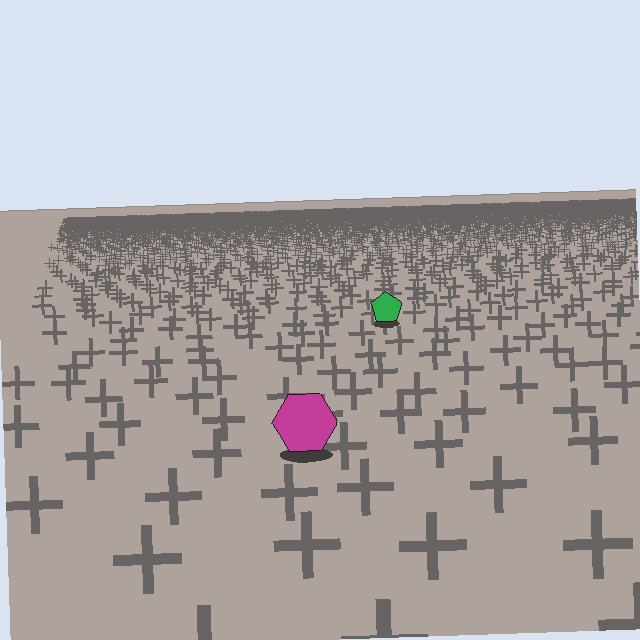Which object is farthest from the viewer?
The green pentagon is farthest from the viewer. It appears smaller and the ground texture around it is denser.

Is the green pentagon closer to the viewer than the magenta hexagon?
No. The magenta hexagon is closer — you can tell from the texture gradient: the ground texture is coarser near it.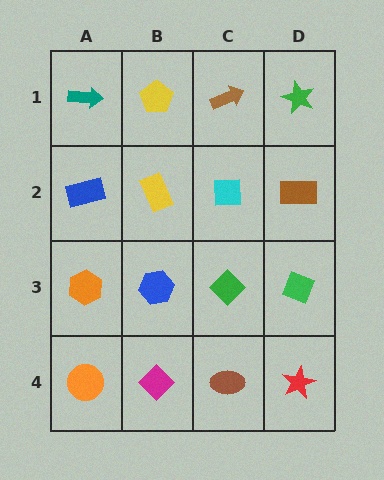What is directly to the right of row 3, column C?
A green diamond.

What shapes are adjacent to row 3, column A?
A blue rectangle (row 2, column A), an orange circle (row 4, column A), a blue hexagon (row 3, column B).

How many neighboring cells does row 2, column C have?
4.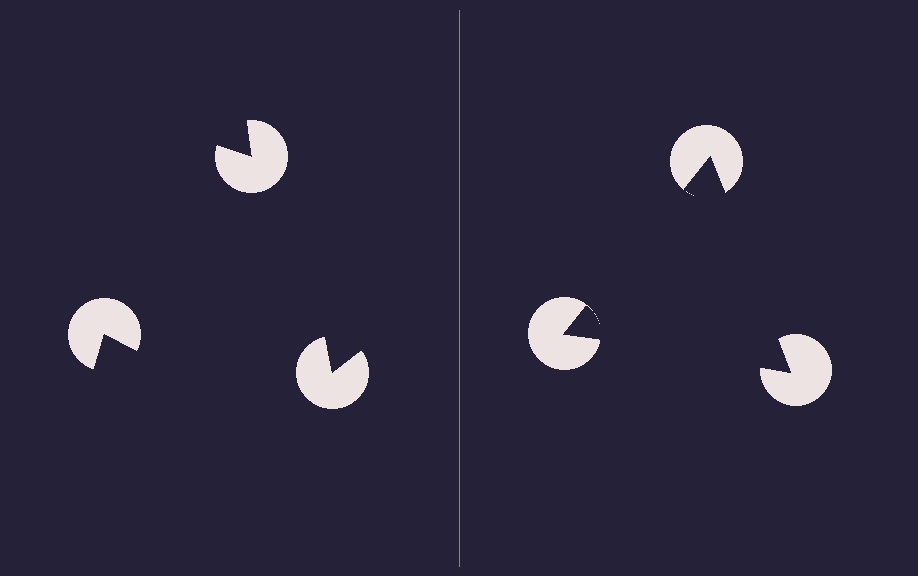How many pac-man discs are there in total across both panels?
6 — 3 on each side.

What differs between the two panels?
The pac-man discs are positioned identically on both sides; only the wedge orientations differ. On the right they align to a triangle; on the left they are misaligned.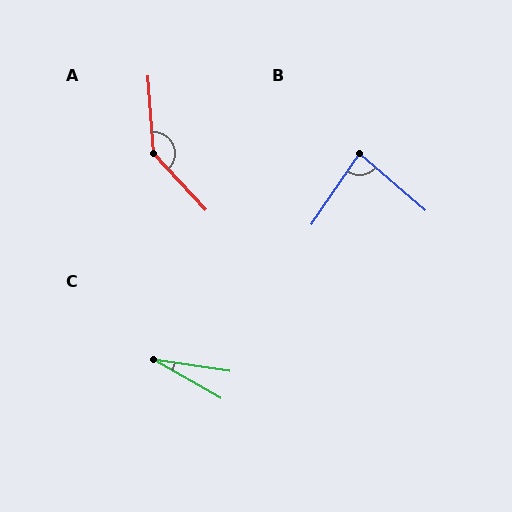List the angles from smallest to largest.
C (21°), B (83°), A (141°).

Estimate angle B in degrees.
Approximately 83 degrees.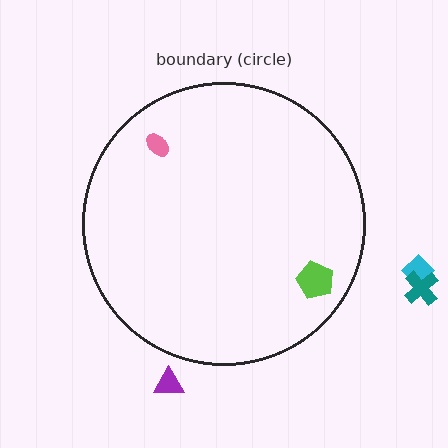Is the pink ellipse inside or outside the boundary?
Inside.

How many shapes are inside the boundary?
2 inside, 3 outside.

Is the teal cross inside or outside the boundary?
Outside.